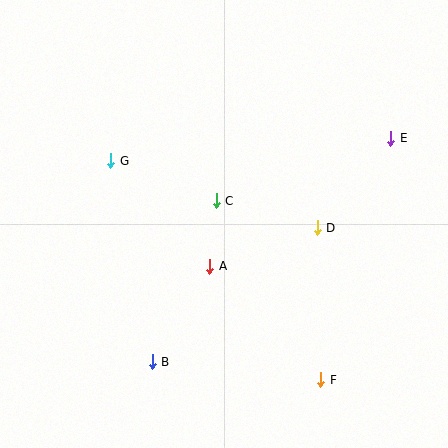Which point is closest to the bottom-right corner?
Point F is closest to the bottom-right corner.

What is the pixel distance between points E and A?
The distance between E and A is 222 pixels.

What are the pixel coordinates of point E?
Point E is at (391, 138).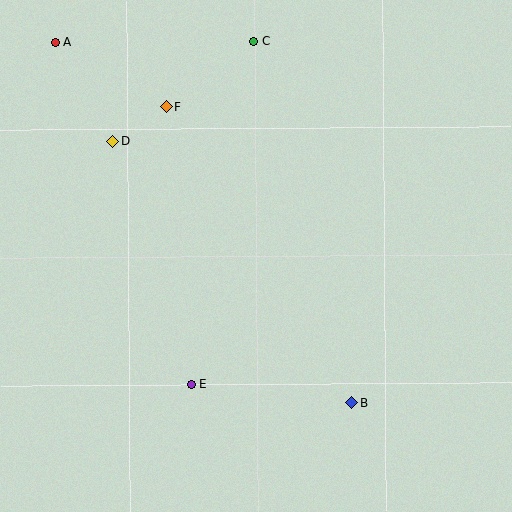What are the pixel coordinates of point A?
Point A is at (55, 43).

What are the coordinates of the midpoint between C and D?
The midpoint between C and D is at (183, 91).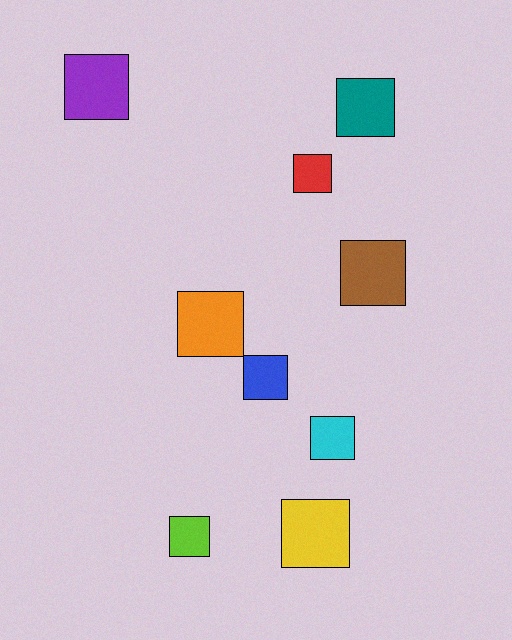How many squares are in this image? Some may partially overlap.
There are 9 squares.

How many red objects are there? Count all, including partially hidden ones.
There is 1 red object.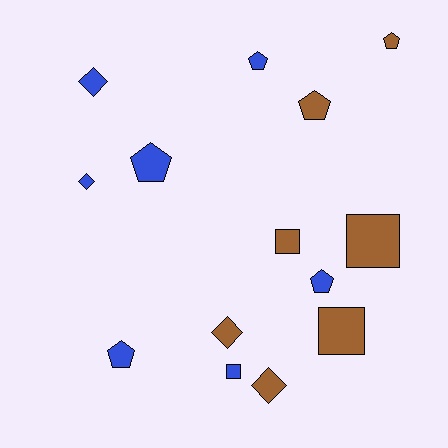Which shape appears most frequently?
Pentagon, with 6 objects.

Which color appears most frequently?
Blue, with 7 objects.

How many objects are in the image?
There are 14 objects.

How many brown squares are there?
There are 3 brown squares.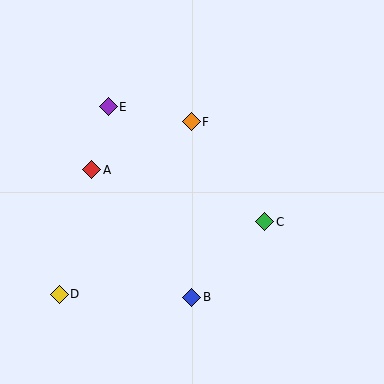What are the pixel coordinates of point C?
Point C is at (265, 222).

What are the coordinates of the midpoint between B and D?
The midpoint between B and D is at (125, 296).